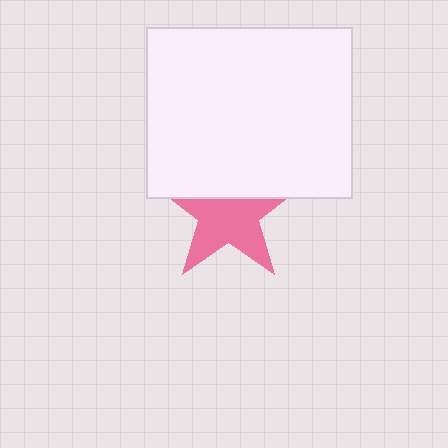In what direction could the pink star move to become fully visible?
The pink star could move down. That would shift it out from behind the white rectangle entirely.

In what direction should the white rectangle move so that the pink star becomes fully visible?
The white rectangle should move up. That is the shortest direction to clear the overlap and leave the pink star fully visible.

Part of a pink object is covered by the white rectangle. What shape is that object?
It is a star.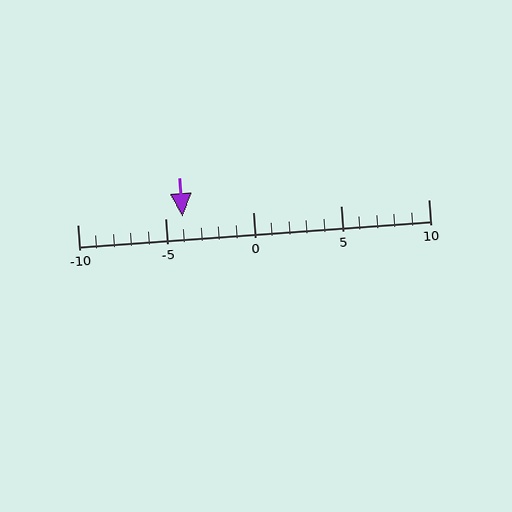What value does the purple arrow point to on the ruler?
The purple arrow points to approximately -4.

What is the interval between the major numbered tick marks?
The major tick marks are spaced 5 units apart.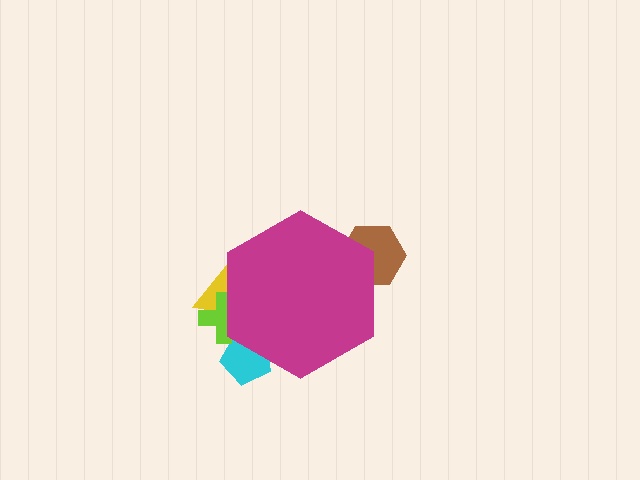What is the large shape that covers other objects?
A magenta hexagon.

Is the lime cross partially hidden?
Yes, the lime cross is partially hidden behind the magenta hexagon.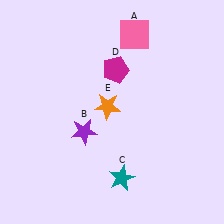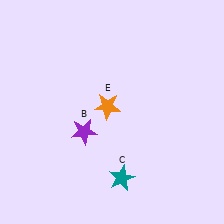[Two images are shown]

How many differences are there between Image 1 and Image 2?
There are 2 differences between the two images.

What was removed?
The pink square (A), the magenta pentagon (D) were removed in Image 2.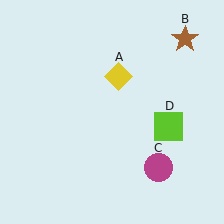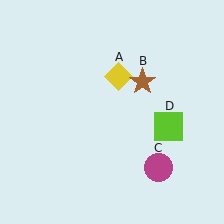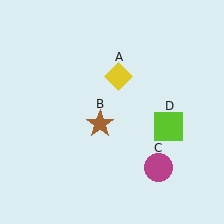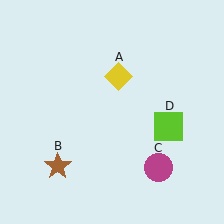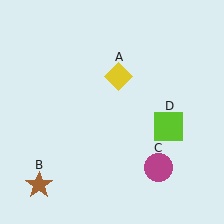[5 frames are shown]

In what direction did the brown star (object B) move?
The brown star (object B) moved down and to the left.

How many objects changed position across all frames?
1 object changed position: brown star (object B).